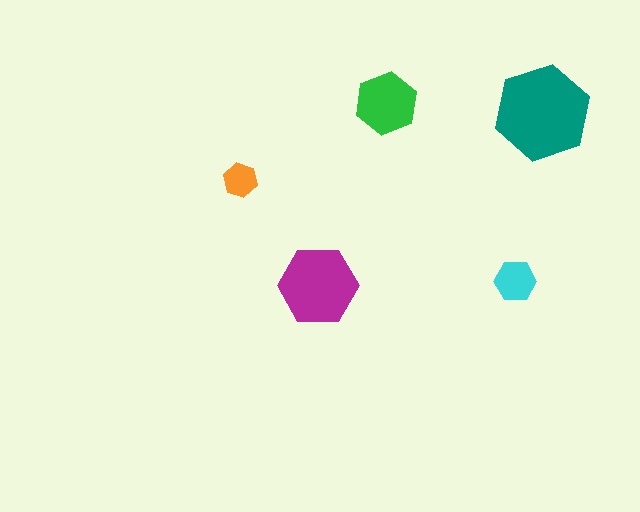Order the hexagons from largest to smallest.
the teal one, the magenta one, the green one, the cyan one, the orange one.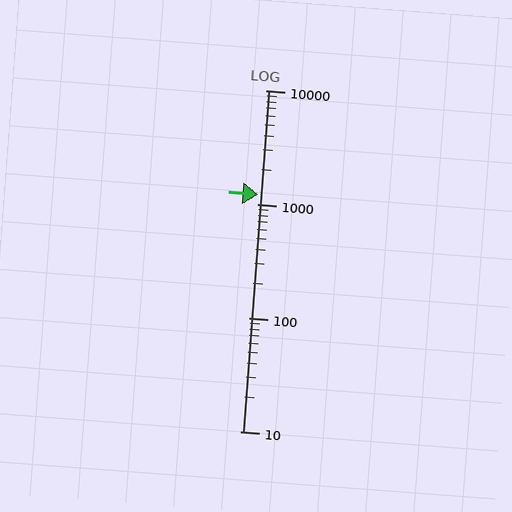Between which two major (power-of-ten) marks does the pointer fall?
The pointer is between 1000 and 10000.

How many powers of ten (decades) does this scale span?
The scale spans 3 decades, from 10 to 10000.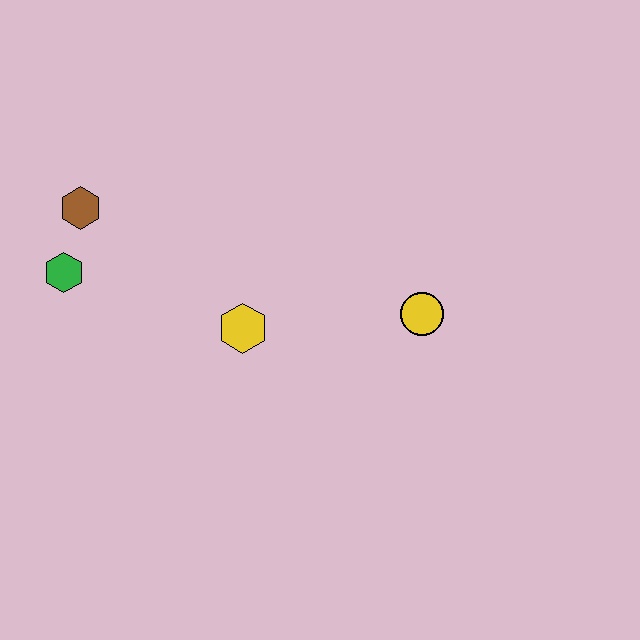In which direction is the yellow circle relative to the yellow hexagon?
The yellow circle is to the right of the yellow hexagon.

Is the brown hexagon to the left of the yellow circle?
Yes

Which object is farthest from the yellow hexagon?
The brown hexagon is farthest from the yellow hexagon.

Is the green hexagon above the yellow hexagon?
Yes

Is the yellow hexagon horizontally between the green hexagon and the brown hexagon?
No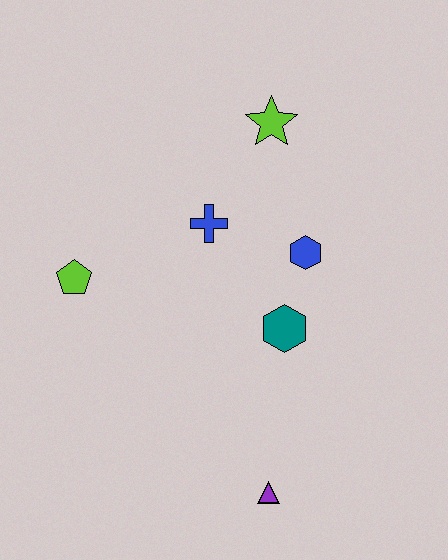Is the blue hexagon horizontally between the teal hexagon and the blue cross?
No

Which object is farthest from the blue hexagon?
The purple triangle is farthest from the blue hexagon.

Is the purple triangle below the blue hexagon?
Yes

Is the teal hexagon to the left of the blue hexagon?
Yes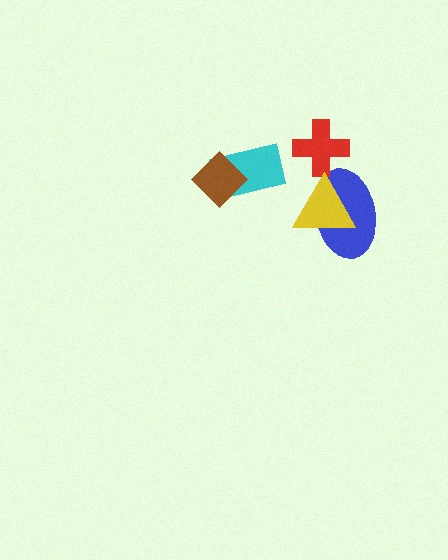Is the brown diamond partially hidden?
No, no other shape covers it.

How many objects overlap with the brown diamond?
1 object overlaps with the brown diamond.